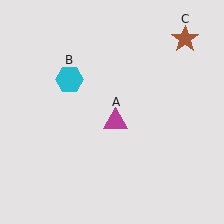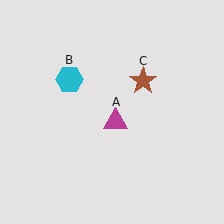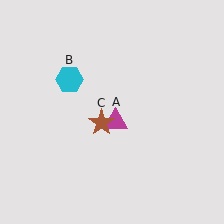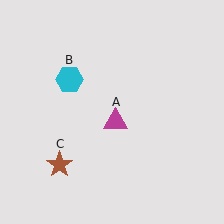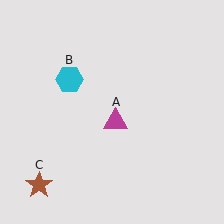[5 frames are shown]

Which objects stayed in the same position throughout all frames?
Magenta triangle (object A) and cyan hexagon (object B) remained stationary.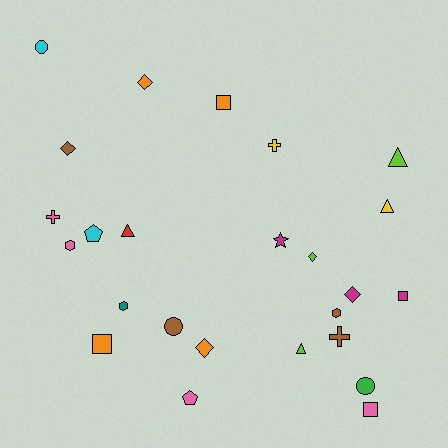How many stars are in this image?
There is 1 star.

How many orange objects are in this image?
There are 4 orange objects.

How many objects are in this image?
There are 25 objects.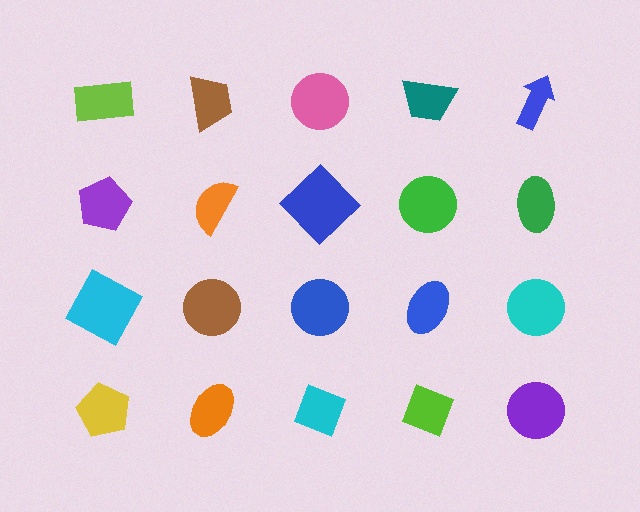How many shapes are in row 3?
5 shapes.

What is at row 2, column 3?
A blue diamond.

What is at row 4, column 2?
An orange ellipse.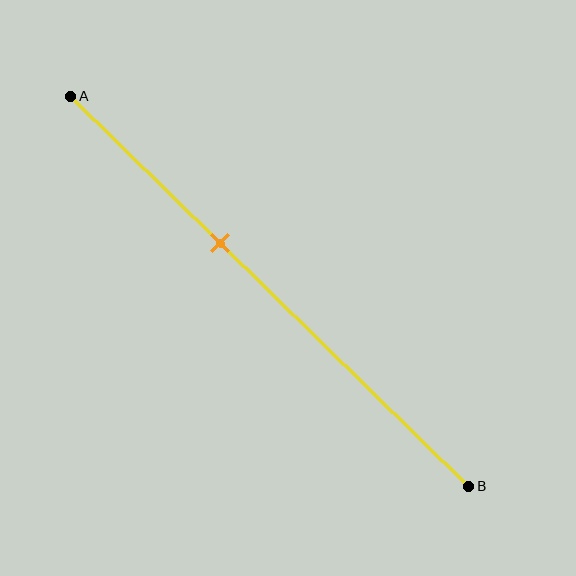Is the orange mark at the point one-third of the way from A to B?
No, the mark is at about 40% from A, not at the 33% one-third point.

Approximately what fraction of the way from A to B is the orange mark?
The orange mark is approximately 40% of the way from A to B.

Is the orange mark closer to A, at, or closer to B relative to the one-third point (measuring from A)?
The orange mark is closer to point B than the one-third point of segment AB.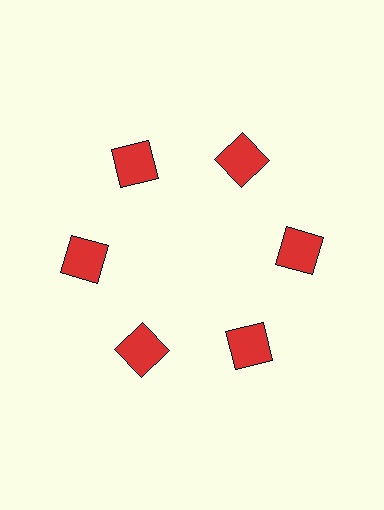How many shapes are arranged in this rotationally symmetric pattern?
There are 6 shapes, arranged in 6 groups of 1.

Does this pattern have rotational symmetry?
Yes, this pattern has 6-fold rotational symmetry. It looks the same after rotating 60 degrees around the center.